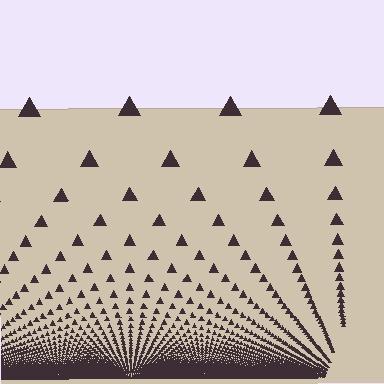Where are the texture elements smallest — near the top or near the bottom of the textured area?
Near the bottom.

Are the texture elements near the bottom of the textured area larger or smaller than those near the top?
Smaller. The gradient is inverted — elements near the bottom are smaller and denser.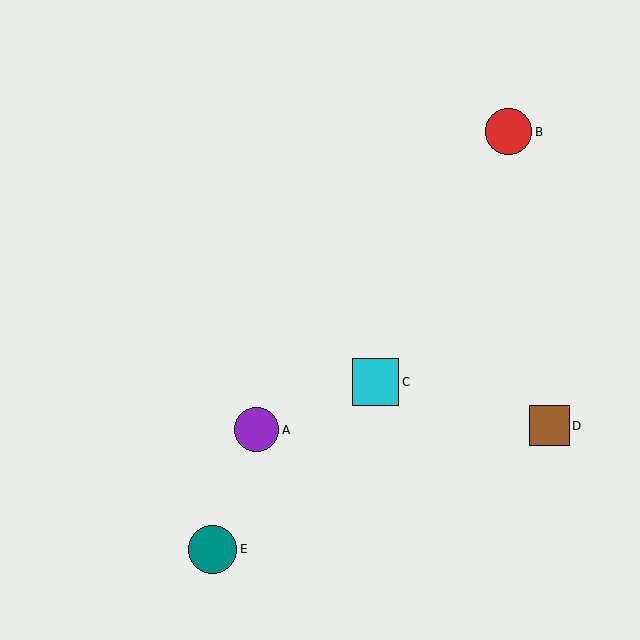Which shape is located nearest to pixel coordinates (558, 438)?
The brown square (labeled D) at (549, 426) is nearest to that location.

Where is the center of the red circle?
The center of the red circle is at (508, 132).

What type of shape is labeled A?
Shape A is a purple circle.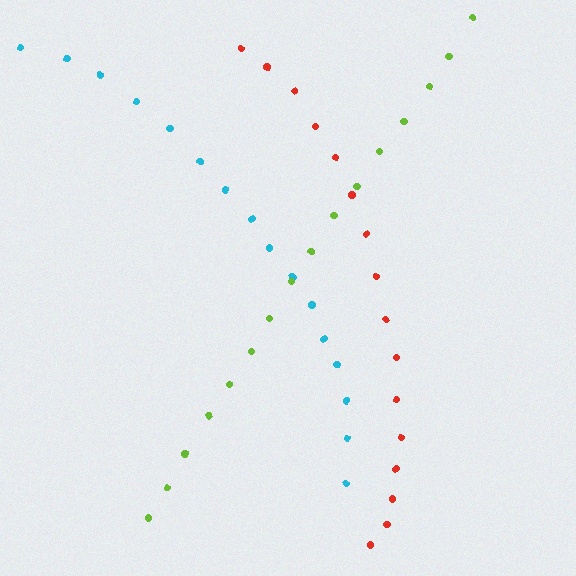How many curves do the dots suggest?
There are 3 distinct paths.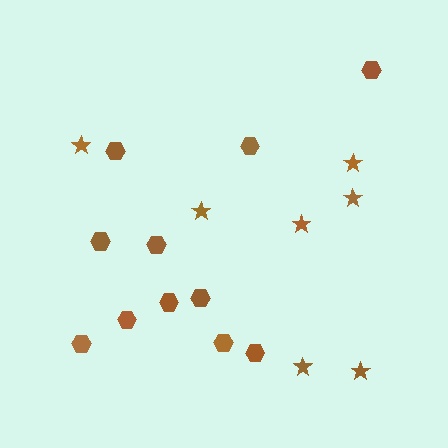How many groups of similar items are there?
There are 2 groups: one group of stars (7) and one group of hexagons (11).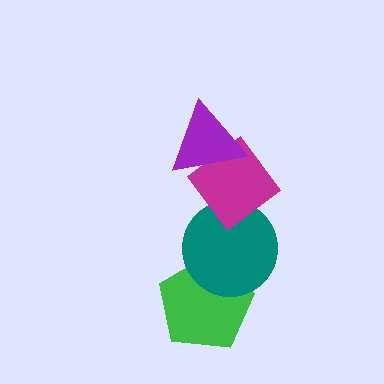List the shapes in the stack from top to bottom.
From top to bottom: the purple triangle, the magenta diamond, the teal circle, the green pentagon.